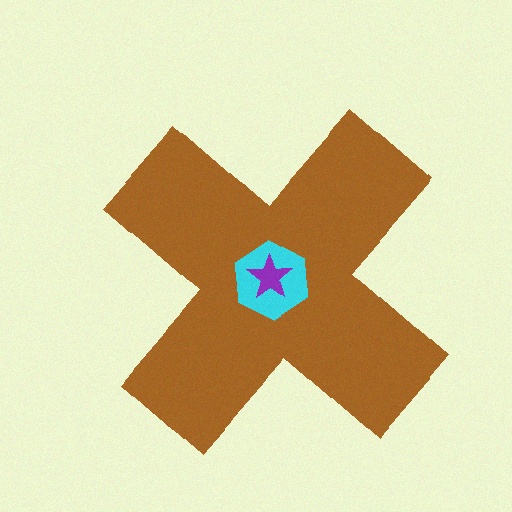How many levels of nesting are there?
3.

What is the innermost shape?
The purple star.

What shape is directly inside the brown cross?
The cyan hexagon.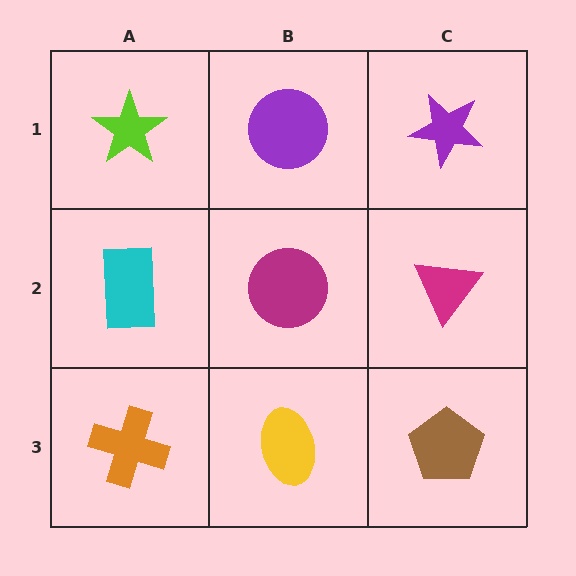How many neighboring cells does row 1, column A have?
2.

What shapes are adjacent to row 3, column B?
A magenta circle (row 2, column B), an orange cross (row 3, column A), a brown pentagon (row 3, column C).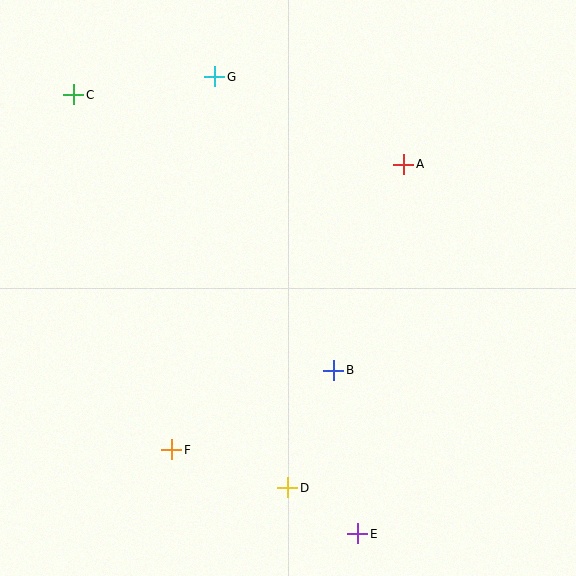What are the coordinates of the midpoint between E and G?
The midpoint between E and G is at (286, 305).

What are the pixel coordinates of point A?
Point A is at (404, 164).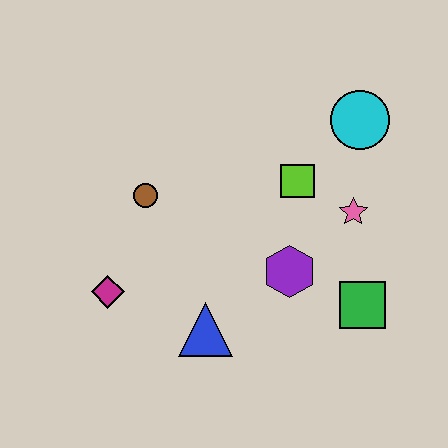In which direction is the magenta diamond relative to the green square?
The magenta diamond is to the left of the green square.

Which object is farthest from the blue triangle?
The cyan circle is farthest from the blue triangle.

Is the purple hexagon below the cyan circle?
Yes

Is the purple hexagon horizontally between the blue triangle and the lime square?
Yes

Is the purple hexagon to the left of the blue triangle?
No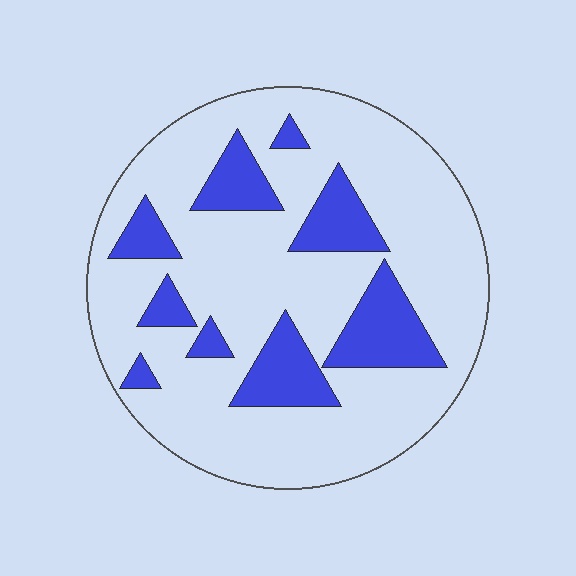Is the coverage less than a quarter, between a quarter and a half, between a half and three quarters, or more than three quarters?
Less than a quarter.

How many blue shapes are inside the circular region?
9.